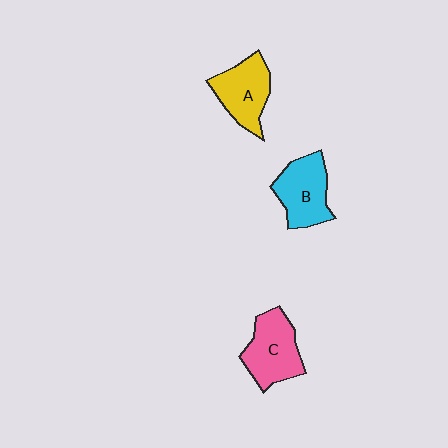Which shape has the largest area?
Shape C (pink).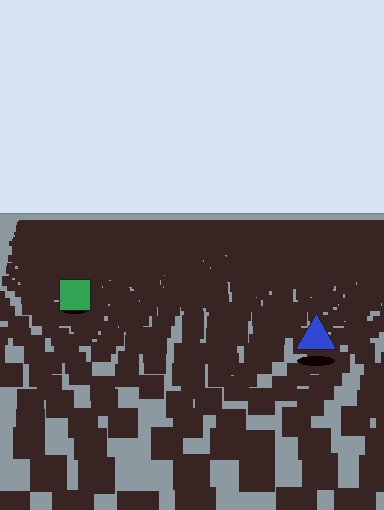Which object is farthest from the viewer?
The green square is farthest from the viewer. It appears smaller and the ground texture around it is denser.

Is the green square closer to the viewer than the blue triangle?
No. The blue triangle is closer — you can tell from the texture gradient: the ground texture is coarser near it.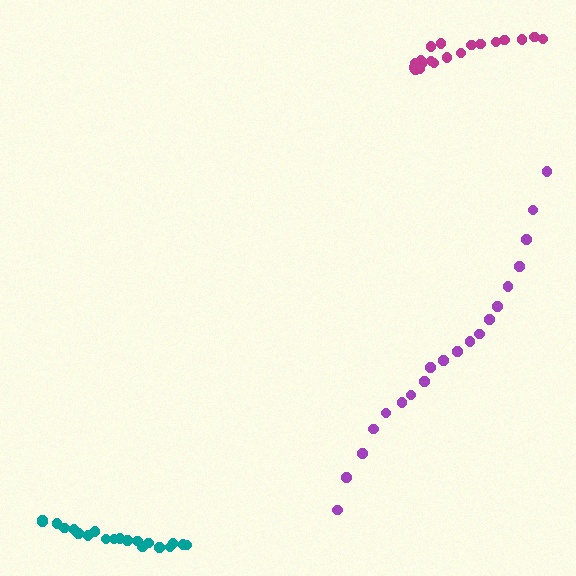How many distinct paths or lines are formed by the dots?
There are 3 distinct paths.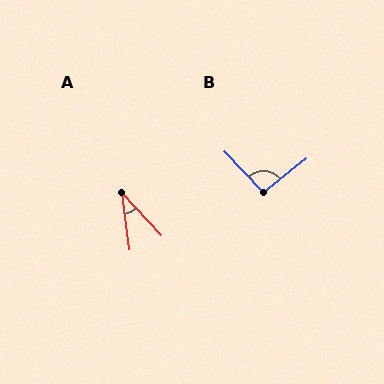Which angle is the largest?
B, at approximately 95 degrees.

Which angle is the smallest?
A, at approximately 35 degrees.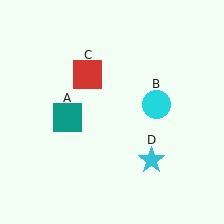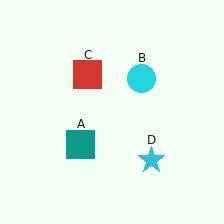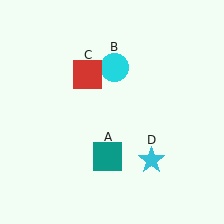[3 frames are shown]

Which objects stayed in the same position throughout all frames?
Red square (object C) and cyan star (object D) remained stationary.